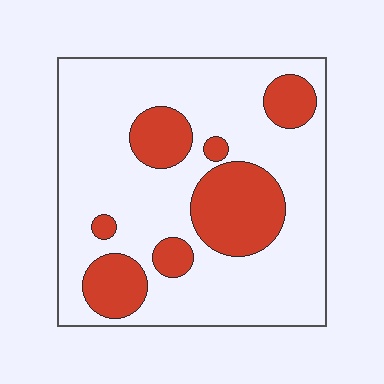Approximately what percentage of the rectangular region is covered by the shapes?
Approximately 25%.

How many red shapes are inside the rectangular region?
7.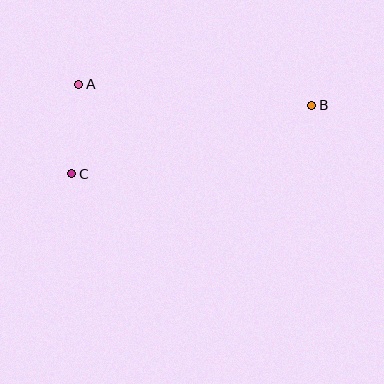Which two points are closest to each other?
Points A and C are closest to each other.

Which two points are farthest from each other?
Points B and C are farthest from each other.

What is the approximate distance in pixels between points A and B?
The distance between A and B is approximately 234 pixels.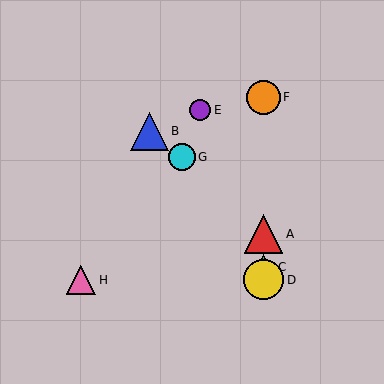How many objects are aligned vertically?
4 objects (A, C, D, F) are aligned vertically.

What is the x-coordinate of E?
Object E is at x≈200.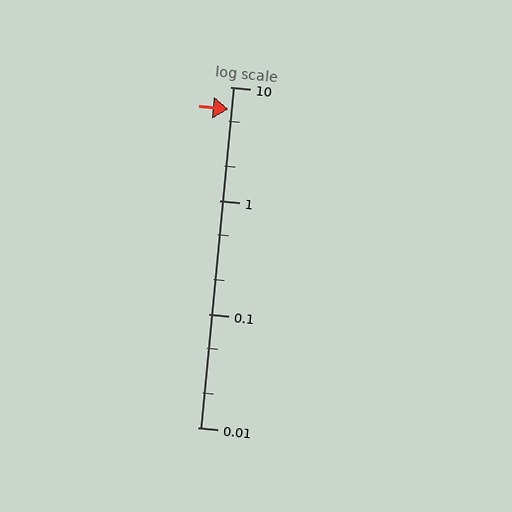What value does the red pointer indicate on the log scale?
The pointer indicates approximately 6.4.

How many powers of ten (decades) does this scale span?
The scale spans 3 decades, from 0.01 to 10.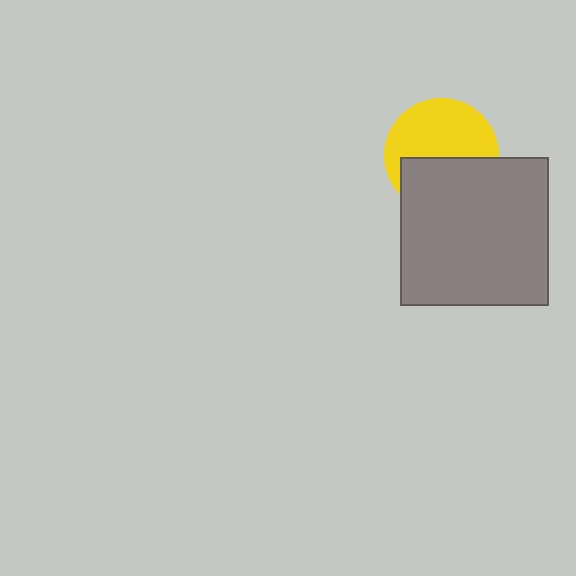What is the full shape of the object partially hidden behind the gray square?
The partially hidden object is a yellow circle.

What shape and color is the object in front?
The object in front is a gray square.